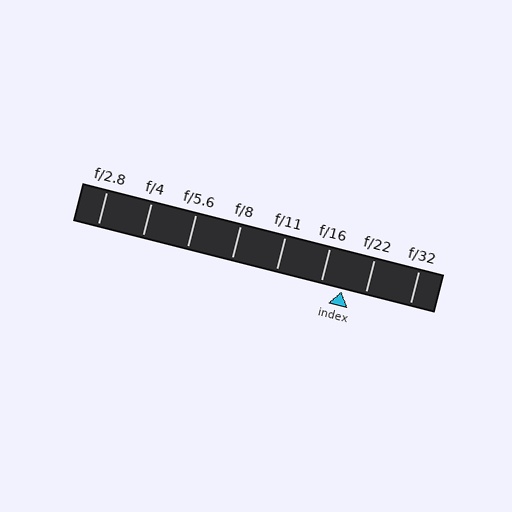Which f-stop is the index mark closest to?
The index mark is closest to f/16.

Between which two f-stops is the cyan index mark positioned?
The index mark is between f/16 and f/22.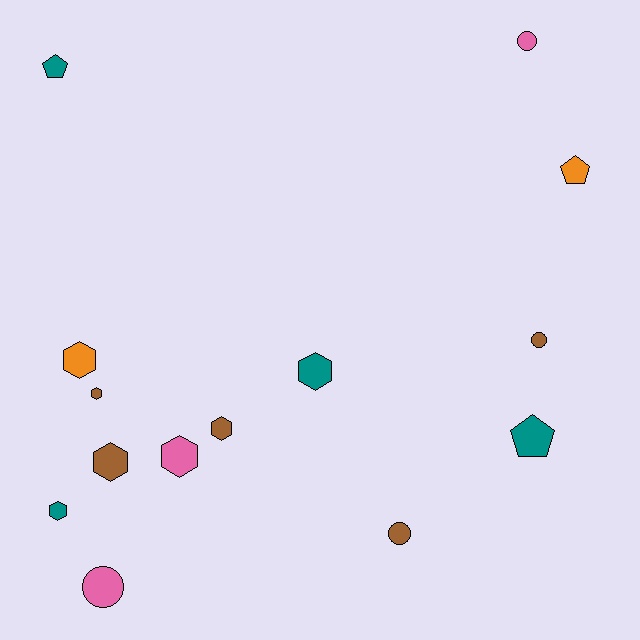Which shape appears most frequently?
Hexagon, with 7 objects.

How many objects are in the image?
There are 14 objects.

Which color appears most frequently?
Brown, with 5 objects.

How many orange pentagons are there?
There is 1 orange pentagon.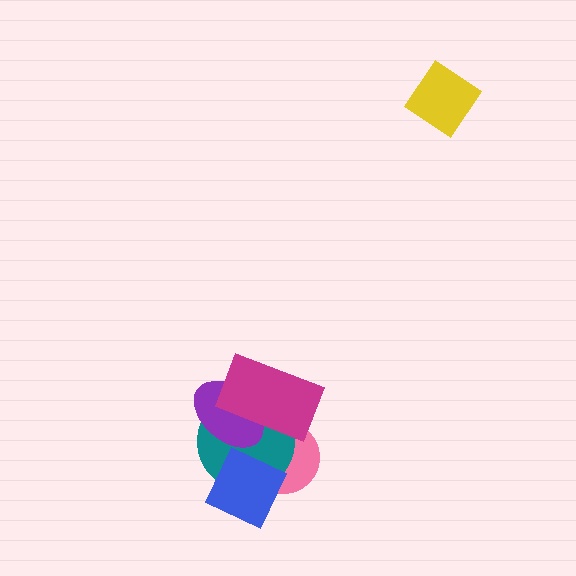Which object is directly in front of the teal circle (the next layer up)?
The blue diamond is directly in front of the teal circle.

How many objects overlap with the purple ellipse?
2 objects overlap with the purple ellipse.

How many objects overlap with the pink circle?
3 objects overlap with the pink circle.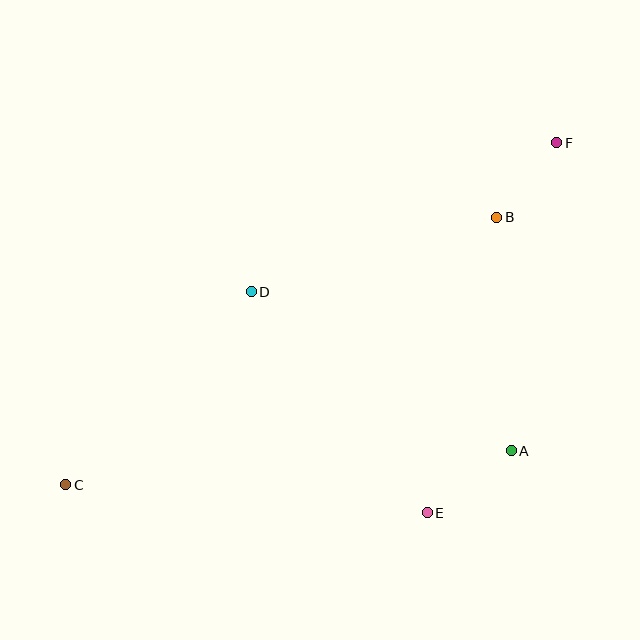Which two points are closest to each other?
Points B and F are closest to each other.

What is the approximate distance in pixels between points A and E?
The distance between A and E is approximately 104 pixels.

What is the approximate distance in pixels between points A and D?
The distance between A and D is approximately 305 pixels.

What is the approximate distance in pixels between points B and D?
The distance between B and D is approximately 256 pixels.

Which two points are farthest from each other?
Points C and F are farthest from each other.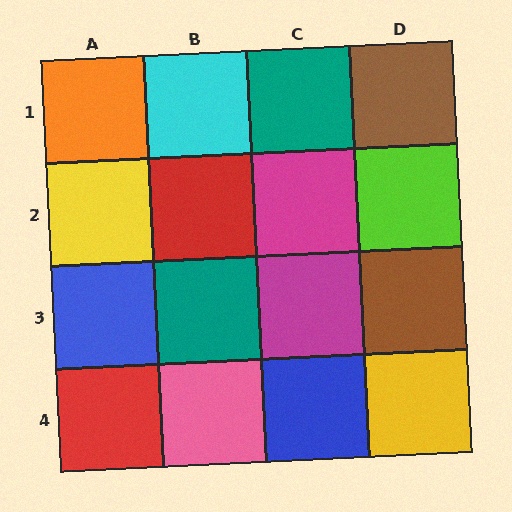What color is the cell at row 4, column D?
Yellow.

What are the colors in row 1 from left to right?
Orange, cyan, teal, brown.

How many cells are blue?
2 cells are blue.